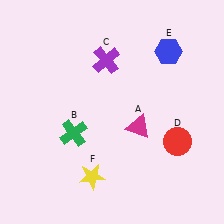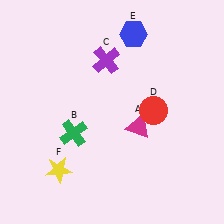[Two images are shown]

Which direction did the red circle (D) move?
The red circle (D) moved up.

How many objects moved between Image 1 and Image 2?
3 objects moved between the two images.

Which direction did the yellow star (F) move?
The yellow star (F) moved left.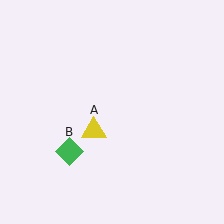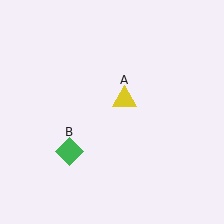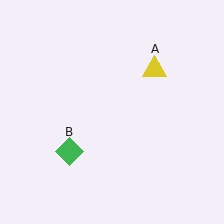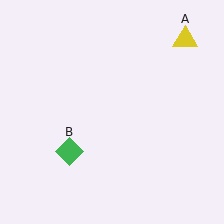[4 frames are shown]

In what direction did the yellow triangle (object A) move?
The yellow triangle (object A) moved up and to the right.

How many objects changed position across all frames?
1 object changed position: yellow triangle (object A).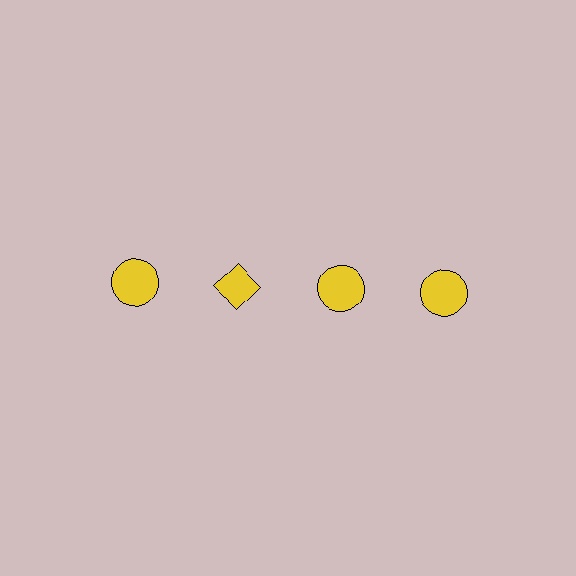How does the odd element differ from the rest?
It has a different shape: diamond instead of circle.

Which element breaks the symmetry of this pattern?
The yellow diamond in the top row, second from left column breaks the symmetry. All other shapes are yellow circles.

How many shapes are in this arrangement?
There are 4 shapes arranged in a grid pattern.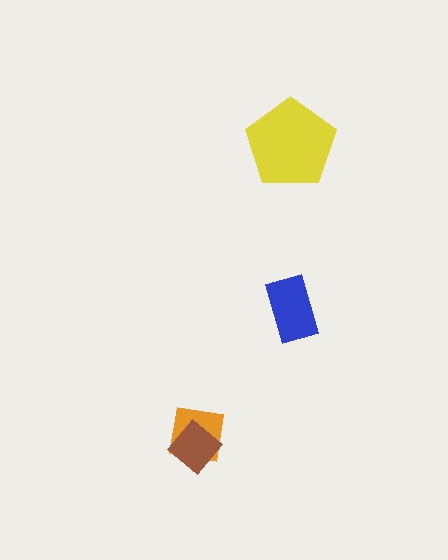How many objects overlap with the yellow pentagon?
0 objects overlap with the yellow pentagon.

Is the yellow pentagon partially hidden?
No, no other shape covers it.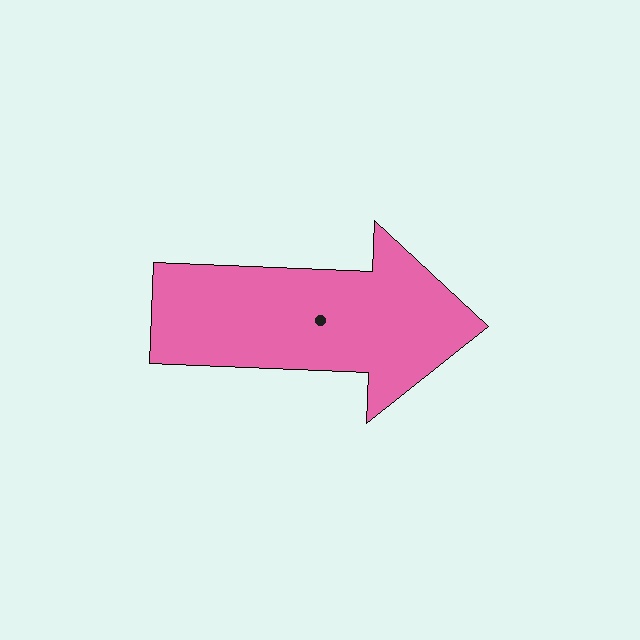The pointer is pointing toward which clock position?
Roughly 3 o'clock.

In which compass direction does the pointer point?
East.